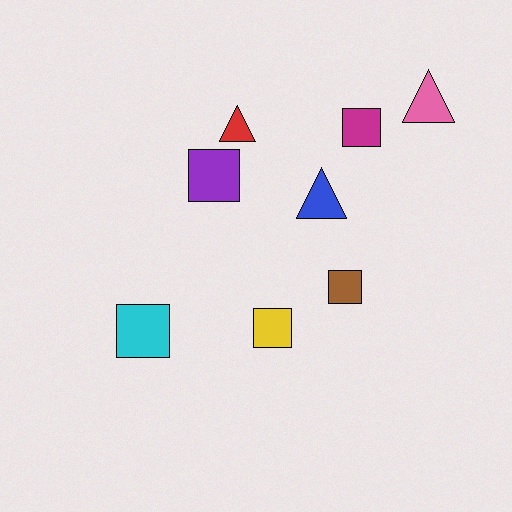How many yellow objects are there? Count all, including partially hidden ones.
There is 1 yellow object.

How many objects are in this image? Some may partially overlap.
There are 8 objects.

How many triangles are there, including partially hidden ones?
There are 3 triangles.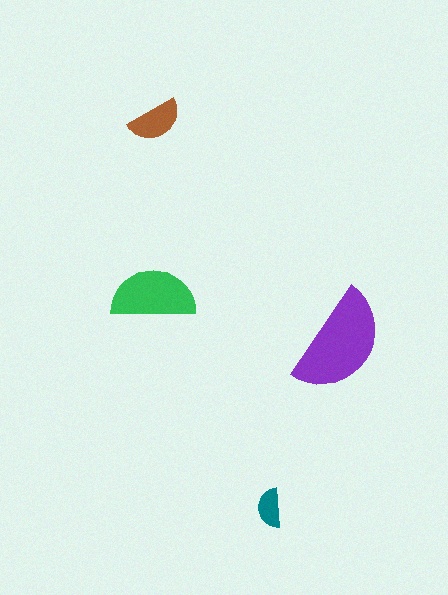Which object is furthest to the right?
The purple semicircle is rightmost.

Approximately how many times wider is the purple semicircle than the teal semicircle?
About 3 times wider.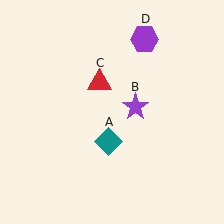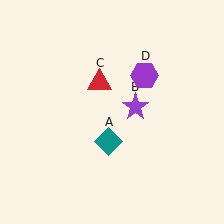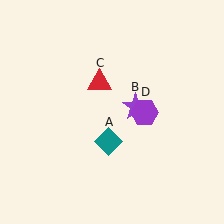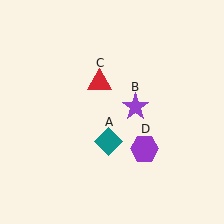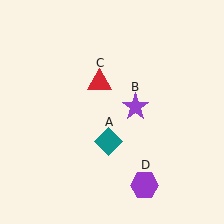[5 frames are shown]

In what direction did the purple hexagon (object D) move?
The purple hexagon (object D) moved down.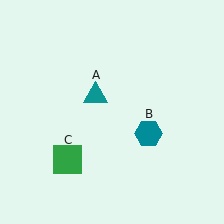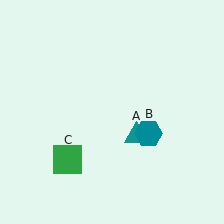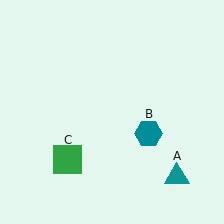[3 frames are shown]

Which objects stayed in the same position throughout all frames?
Teal hexagon (object B) and green square (object C) remained stationary.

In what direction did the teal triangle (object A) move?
The teal triangle (object A) moved down and to the right.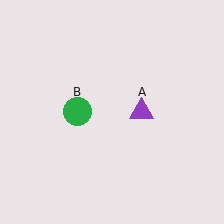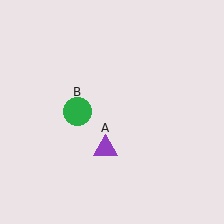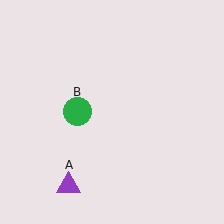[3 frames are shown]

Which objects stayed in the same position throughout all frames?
Green circle (object B) remained stationary.